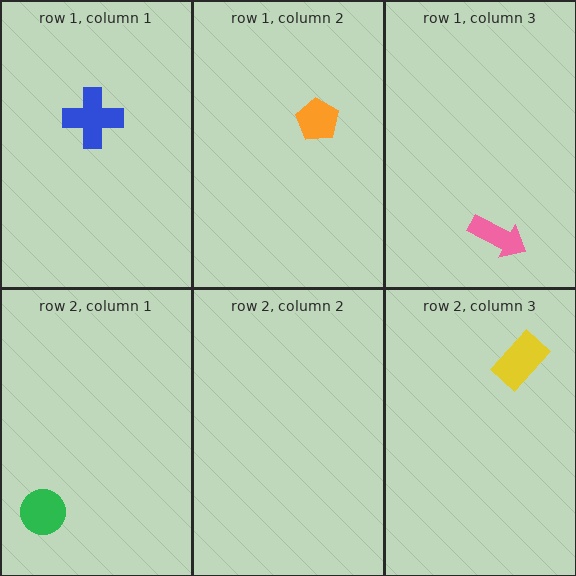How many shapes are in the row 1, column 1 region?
1.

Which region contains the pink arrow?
The row 1, column 3 region.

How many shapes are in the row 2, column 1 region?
1.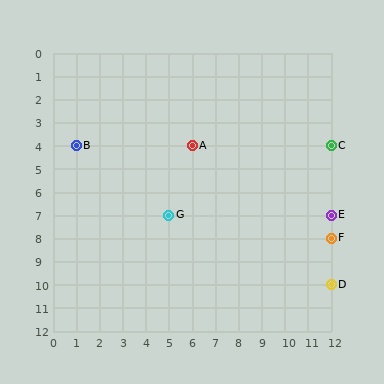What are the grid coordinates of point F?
Point F is at grid coordinates (12, 8).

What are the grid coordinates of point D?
Point D is at grid coordinates (12, 10).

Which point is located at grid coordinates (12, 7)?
Point E is at (12, 7).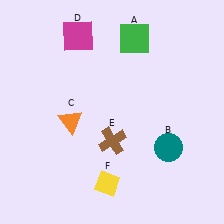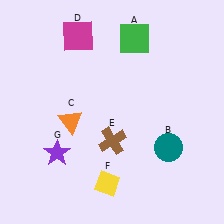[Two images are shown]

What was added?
A purple star (G) was added in Image 2.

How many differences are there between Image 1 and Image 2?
There is 1 difference between the two images.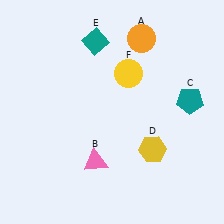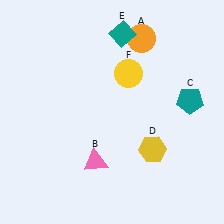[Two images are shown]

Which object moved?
The teal diamond (E) moved right.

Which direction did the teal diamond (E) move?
The teal diamond (E) moved right.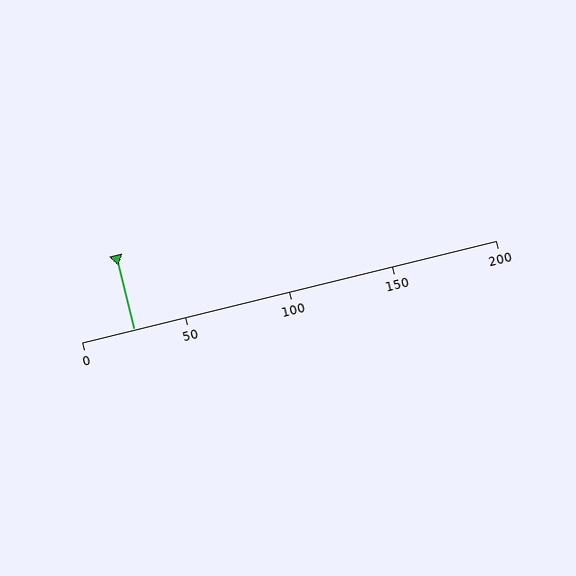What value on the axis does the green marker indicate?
The marker indicates approximately 25.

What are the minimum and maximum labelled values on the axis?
The axis runs from 0 to 200.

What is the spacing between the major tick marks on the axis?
The major ticks are spaced 50 apart.